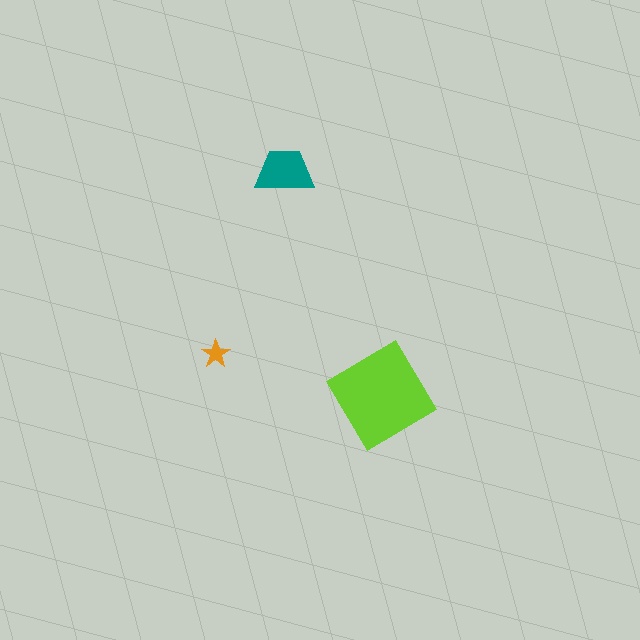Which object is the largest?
The lime diamond.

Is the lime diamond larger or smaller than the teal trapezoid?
Larger.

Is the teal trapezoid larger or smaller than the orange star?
Larger.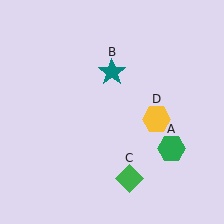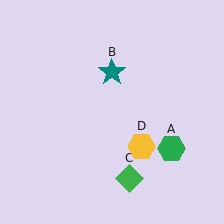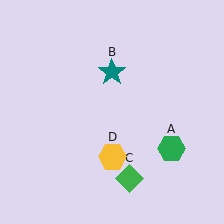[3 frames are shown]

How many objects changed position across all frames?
1 object changed position: yellow hexagon (object D).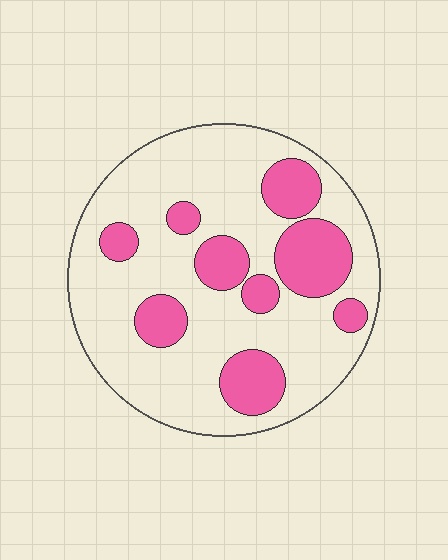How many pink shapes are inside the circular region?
9.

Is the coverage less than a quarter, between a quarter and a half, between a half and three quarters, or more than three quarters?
Between a quarter and a half.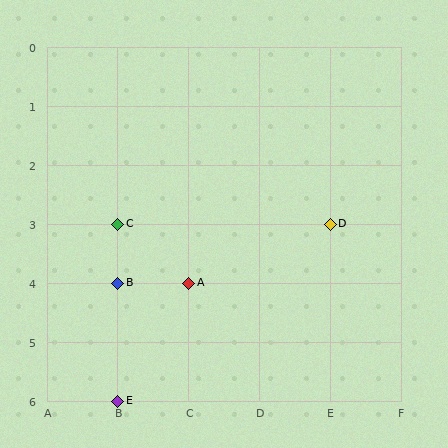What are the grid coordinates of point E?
Point E is at grid coordinates (B, 6).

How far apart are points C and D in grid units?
Points C and D are 3 columns apart.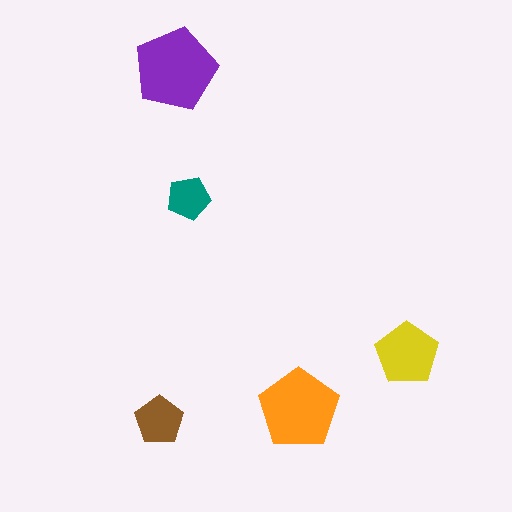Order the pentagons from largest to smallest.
the purple one, the orange one, the yellow one, the brown one, the teal one.